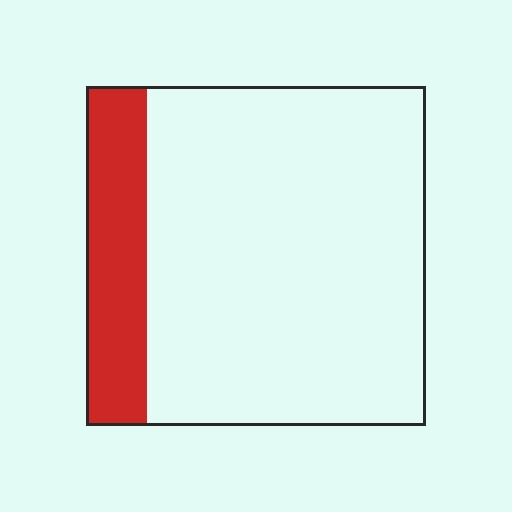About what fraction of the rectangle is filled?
About one sixth (1/6).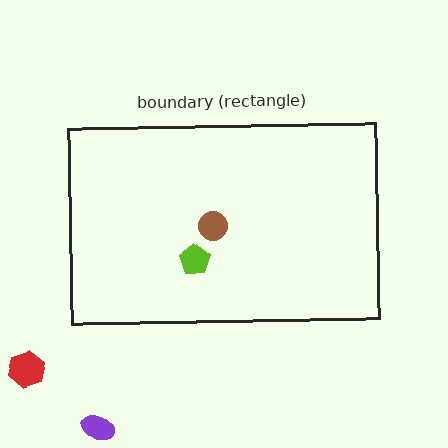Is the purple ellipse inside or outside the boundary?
Outside.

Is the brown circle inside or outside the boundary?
Inside.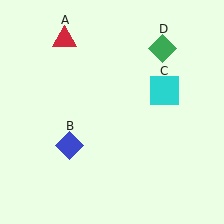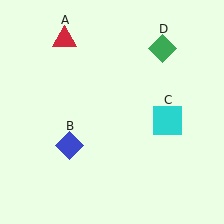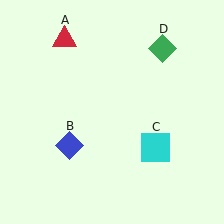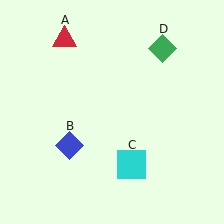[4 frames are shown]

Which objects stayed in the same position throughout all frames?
Red triangle (object A) and blue diamond (object B) and green diamond (object D) remained stationary.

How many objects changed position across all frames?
1 object changed position: cyan square (object C).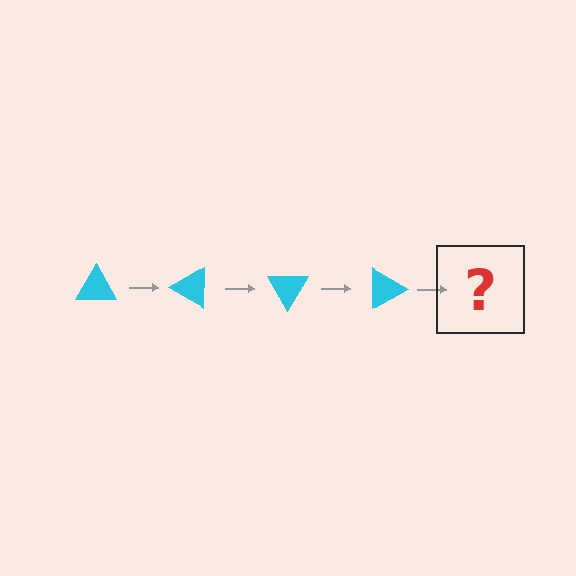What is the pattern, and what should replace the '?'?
The pattern is that the triangle rotates 30 degrees each step. The '?' should be a cyan triangle rotated 120 degrees.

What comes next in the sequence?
The next element should be a cyan triangle rotated 120 degrees.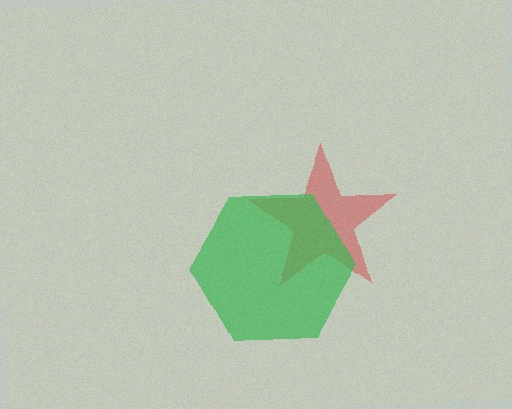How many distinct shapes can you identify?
There are 2 distinct shapes: a red star, a green hexagon.